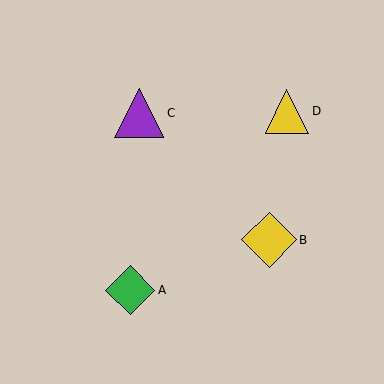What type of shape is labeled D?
Shape D is a yellow triangle.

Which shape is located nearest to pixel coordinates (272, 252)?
The yellow diamond (labeled B) at (269, 240) is nearest to that location.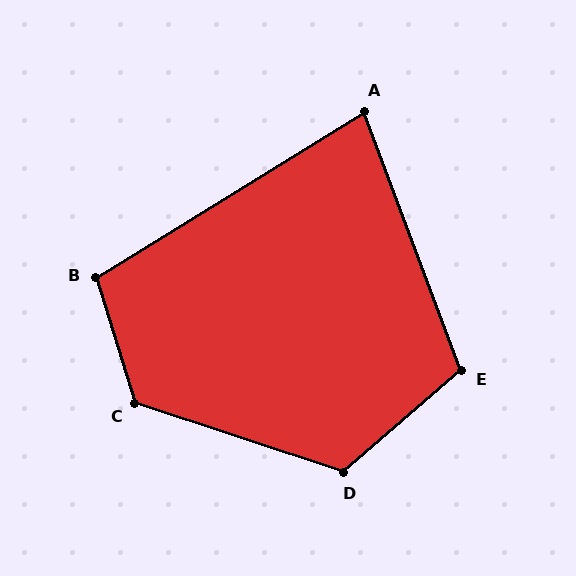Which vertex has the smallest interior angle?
A, at approximately 79 degrees.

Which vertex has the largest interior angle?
C, at approximately 125 degrees.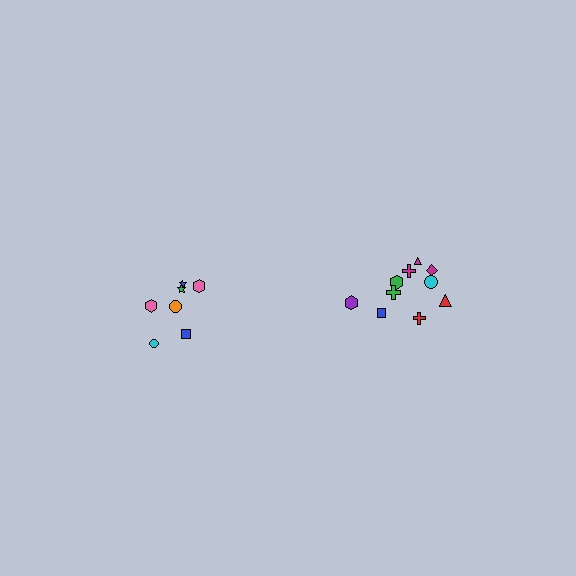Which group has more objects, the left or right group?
The right group.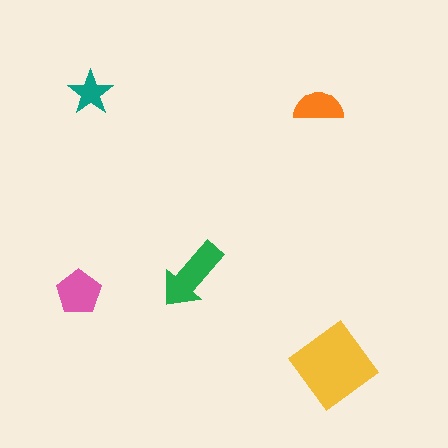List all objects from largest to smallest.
The yellow diamond, the green arrow, the pink pentagon, the orange semicircle, the teal star.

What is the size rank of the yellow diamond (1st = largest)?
1st.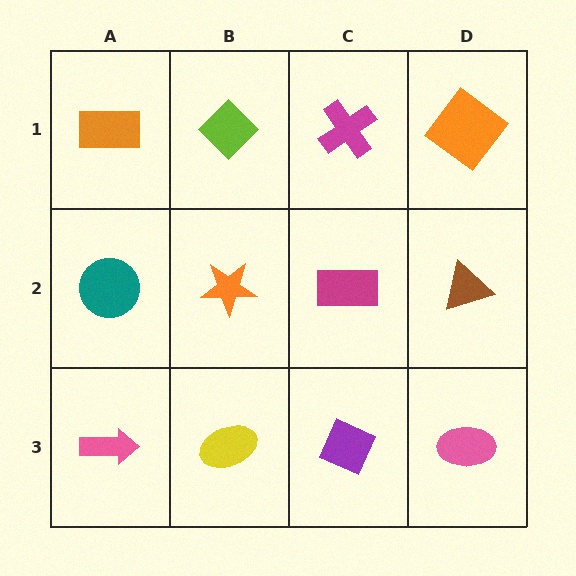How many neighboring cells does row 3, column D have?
2.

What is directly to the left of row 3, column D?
A purple diamond.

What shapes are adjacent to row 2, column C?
A magenta cross (row 1, column C), a purple diamond (row 3, column C), an orange star (row 2, column B), a brown triangle (row 2, column D).